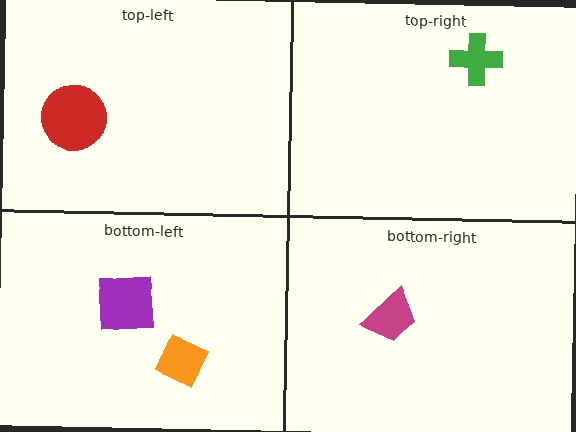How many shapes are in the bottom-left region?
2.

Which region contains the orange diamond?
The bottom-left region.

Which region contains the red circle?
The top-left region.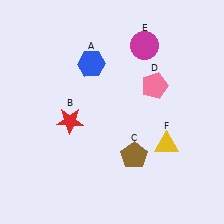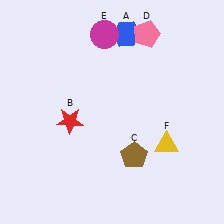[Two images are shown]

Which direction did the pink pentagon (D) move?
The pink pentagon (D) moved up.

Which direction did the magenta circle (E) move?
The magenta circle (E) moved left.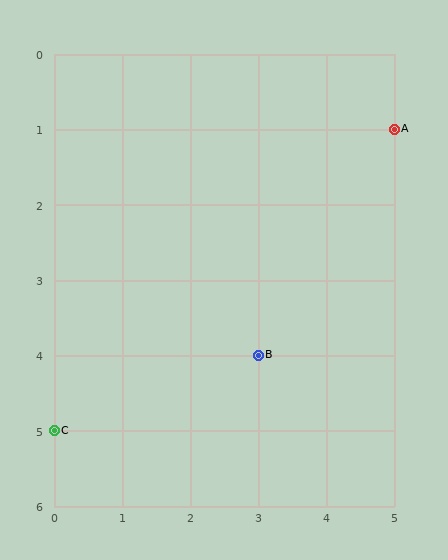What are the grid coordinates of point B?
Point B is at grid coordinates (3, 4).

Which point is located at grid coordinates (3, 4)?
Point B is at (3, 4).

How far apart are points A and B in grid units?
Points A and B are 2 columns and 3 rows apart (about 3.6 grid units diagonally).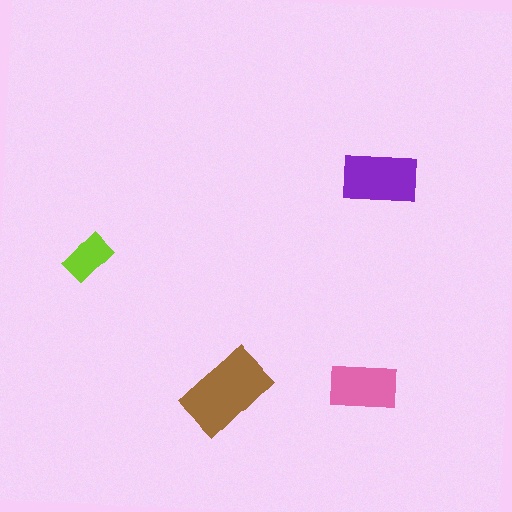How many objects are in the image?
There are 4 objects in the image.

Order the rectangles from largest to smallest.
the brown one, the purple one, the pink one, the lime one.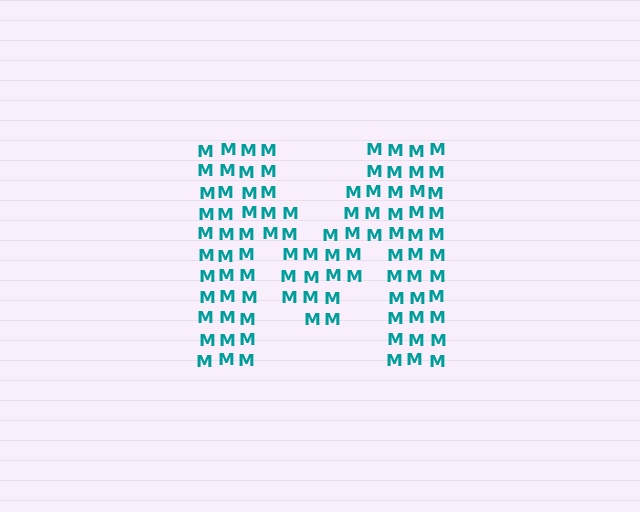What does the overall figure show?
The overall figure shows the letter M.